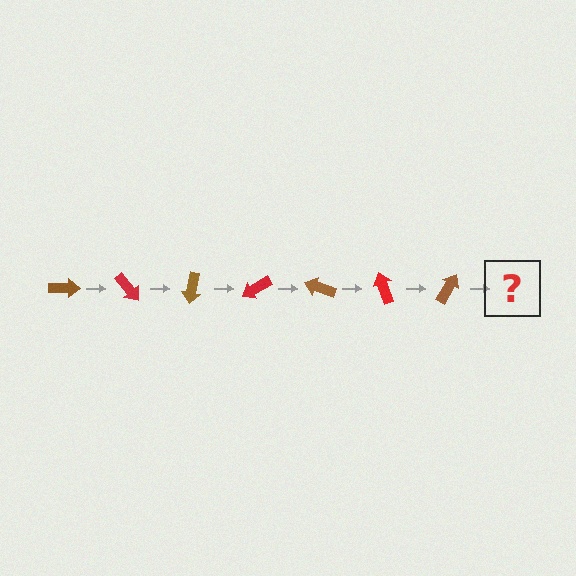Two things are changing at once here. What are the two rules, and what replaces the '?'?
The two rules are that it rotates 50 degrees each step and the color cycles through brown and red. The '?' should be a red arrow, rotated 350 degrees from the start.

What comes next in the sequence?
The next element should be a red arrow, rotated 350 degrees from the start.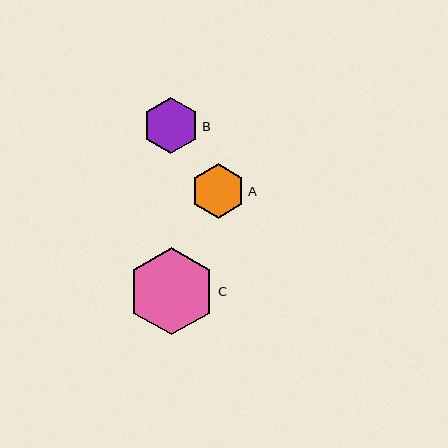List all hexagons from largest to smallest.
From largest to smallest: C, B, A.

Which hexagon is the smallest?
Hexagon A is the smallest with a size of approximately 54 pixels.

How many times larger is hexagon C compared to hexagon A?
Hexagon C is approximately 1.6 times the size of hexagon A.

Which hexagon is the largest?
Hexagon C is the largest with a size of approximately 87 pixels.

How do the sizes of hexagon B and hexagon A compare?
Hexagon B and hexagon A are approximately the same size.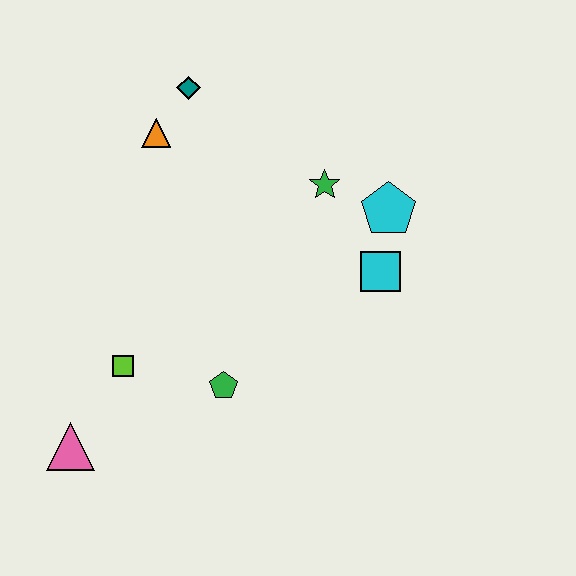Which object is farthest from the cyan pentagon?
The pink triangle is farthest from the cyan pentagon.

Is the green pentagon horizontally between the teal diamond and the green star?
Yes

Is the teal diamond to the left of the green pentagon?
Yes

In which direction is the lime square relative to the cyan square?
The lime square is to the left of the cyan square.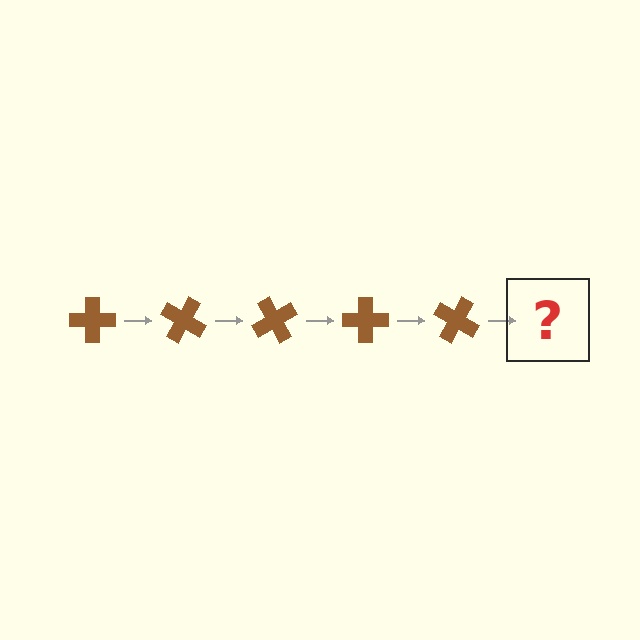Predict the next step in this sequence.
The next step is a brown cross rotated 150 degrees.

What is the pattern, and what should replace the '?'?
The pattern is that the cross rotates 30 degrees each step. The '?' should be a brown cross rotated 150 degrees.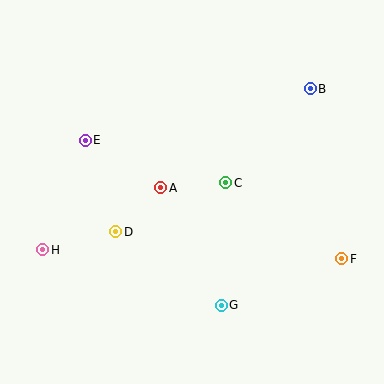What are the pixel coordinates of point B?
Point B is at (310, 89).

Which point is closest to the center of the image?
Point A at (161, 188) is closest to the center.